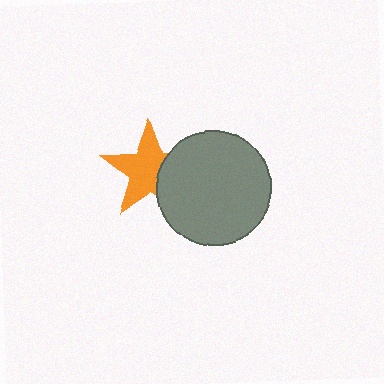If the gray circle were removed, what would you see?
You would see the complete orange star.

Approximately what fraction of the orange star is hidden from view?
Roughly 32% of the orange star is hidden behind the gray circle.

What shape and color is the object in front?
The object in front is a gray circle.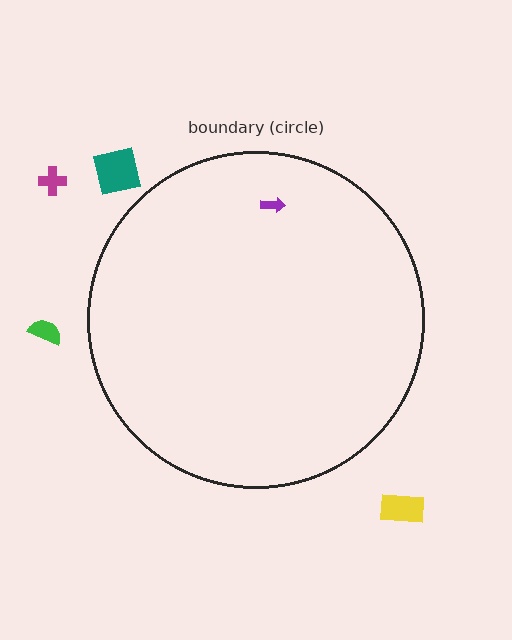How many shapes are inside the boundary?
1 inside, 4 outside.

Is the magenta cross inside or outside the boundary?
Outside.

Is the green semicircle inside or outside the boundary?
Outside.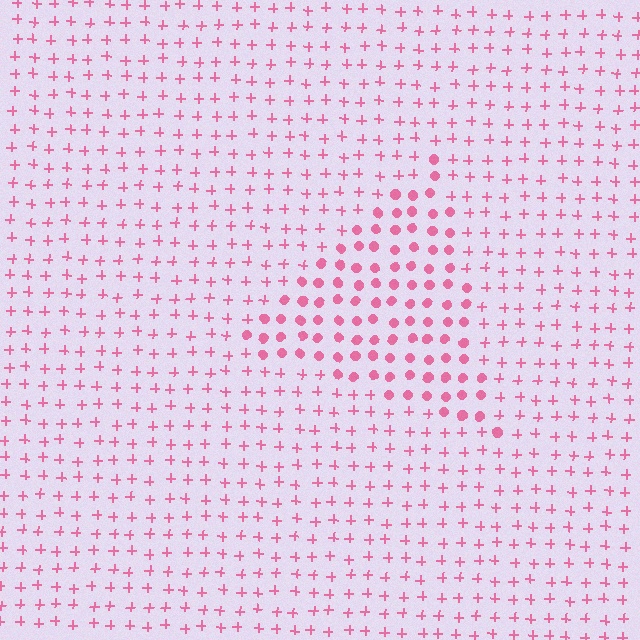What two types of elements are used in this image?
The image uses circles inside the triangle region and plus signs outside it.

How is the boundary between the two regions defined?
The boundary is defined by a change in element shape: circles inside vs. plus signs outside. All elements share the same color and spacing.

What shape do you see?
I see a triangle.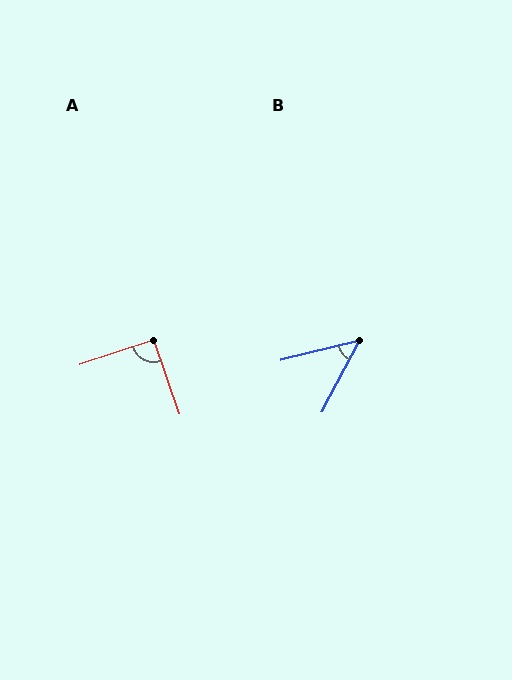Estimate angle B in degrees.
Approximately 48 degrees.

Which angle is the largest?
A, at approximately 90 degrees.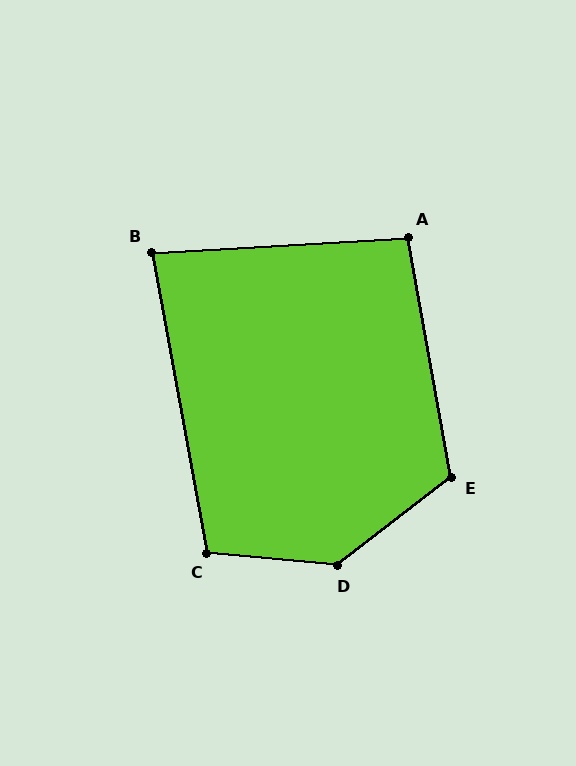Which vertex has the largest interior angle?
D, at approximately 137 degrees.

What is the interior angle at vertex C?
Approximately 106 degrees (obtuse).